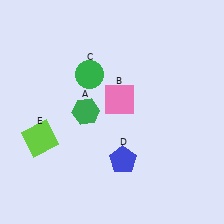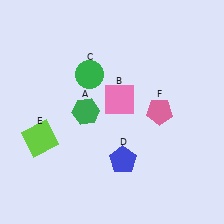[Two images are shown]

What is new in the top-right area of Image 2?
A pink pentagon (F) was added in the top-right area of Image 2.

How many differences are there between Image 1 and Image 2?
There is 1 difference between the two images.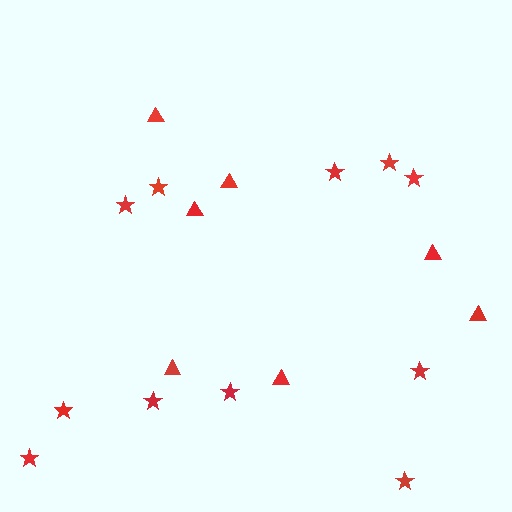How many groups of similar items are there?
There are 2 groups: one group of triangles (7) and one group of stars (11).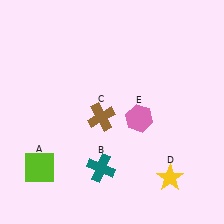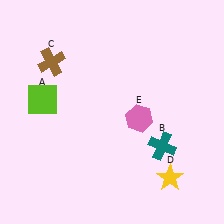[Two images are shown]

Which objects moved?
The objects that moved are: the lime square (A), the teal cross (B), the brown cross (C).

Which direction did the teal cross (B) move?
The teal cross (B) moved right.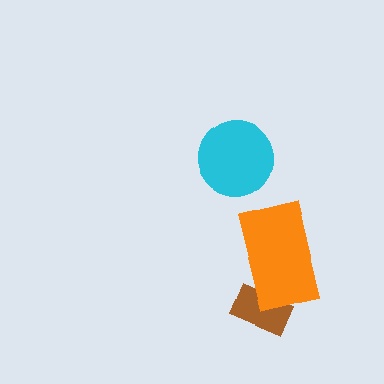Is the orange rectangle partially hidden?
No, no other shape covers it.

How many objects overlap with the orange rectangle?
1 object overlaps with the orange rectangle.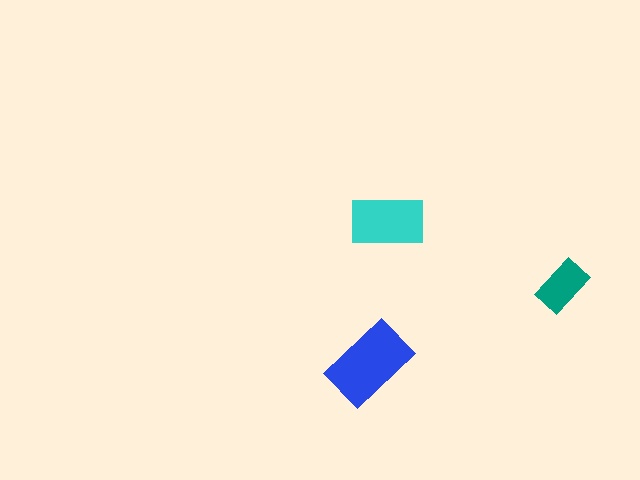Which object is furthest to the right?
The teal rectangle is rightmost.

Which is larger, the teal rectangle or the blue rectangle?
The blue one.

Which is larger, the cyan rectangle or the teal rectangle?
The cyan one.